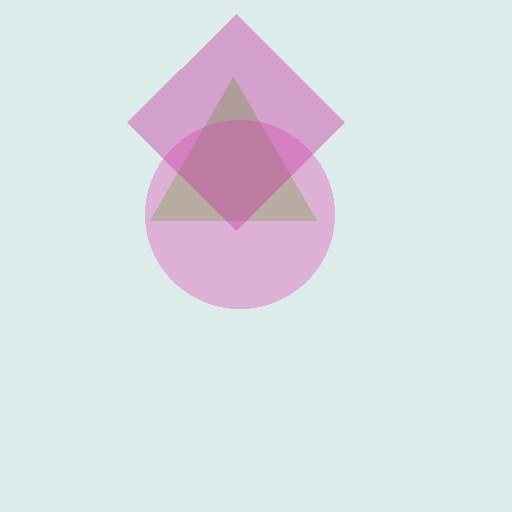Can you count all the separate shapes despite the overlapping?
Yes, there are 3 separate shapes.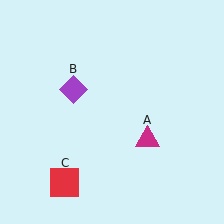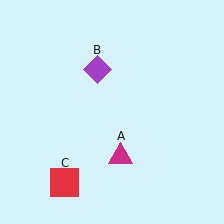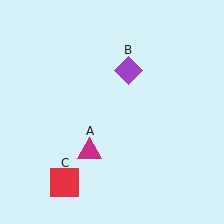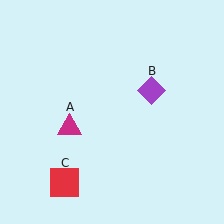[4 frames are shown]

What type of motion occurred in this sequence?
The magenta triangle (object A), purple diamond (object B) rotated clockwise around the center of the scene.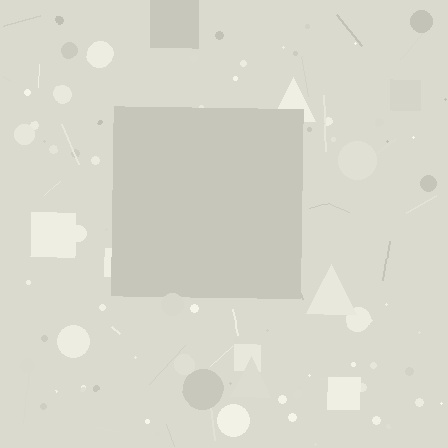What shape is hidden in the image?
A square is hidden in the image.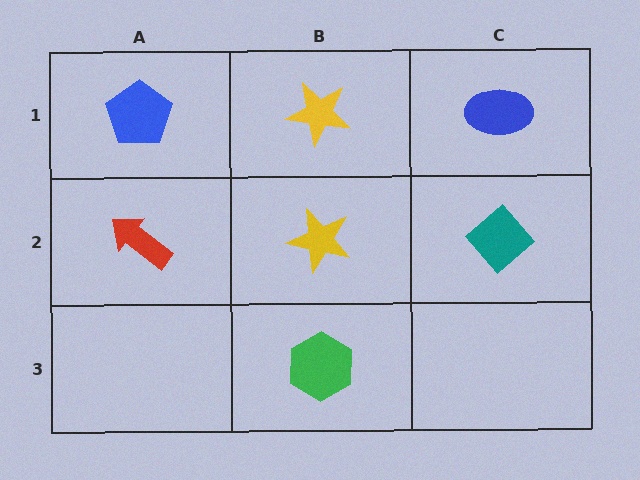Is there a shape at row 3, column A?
No, that cell is empty.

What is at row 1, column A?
A blue pentagon.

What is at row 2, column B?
A yellow star.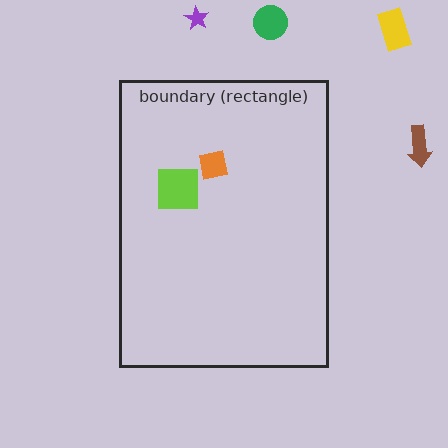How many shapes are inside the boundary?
2 inside, 4 outside.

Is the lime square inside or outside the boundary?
Inside.